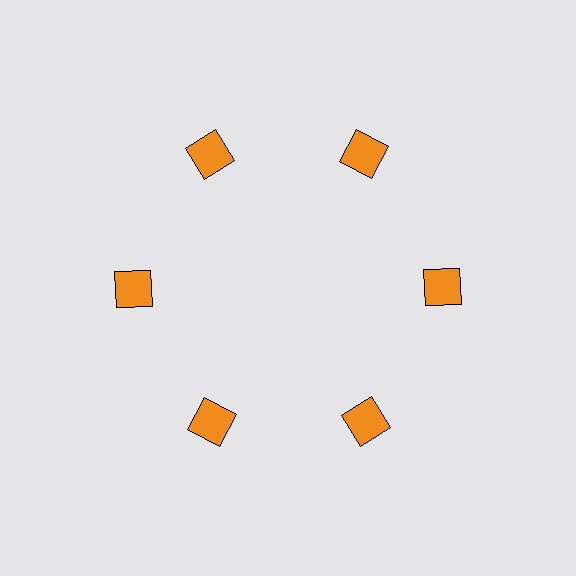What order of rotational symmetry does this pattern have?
This pattern has 6-fold rotational symmetry.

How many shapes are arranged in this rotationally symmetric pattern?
There are 6 shapes, arranged in 6 groups of 1.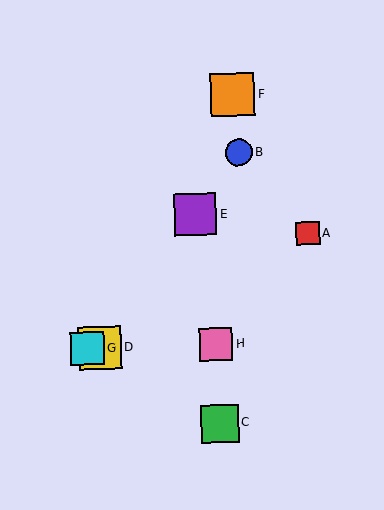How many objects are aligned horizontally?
3 objects (D, G, H) are aligned horizontally.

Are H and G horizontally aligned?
Yes, both are at y≈344.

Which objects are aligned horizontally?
Objects D, G, H are aligned horizontally.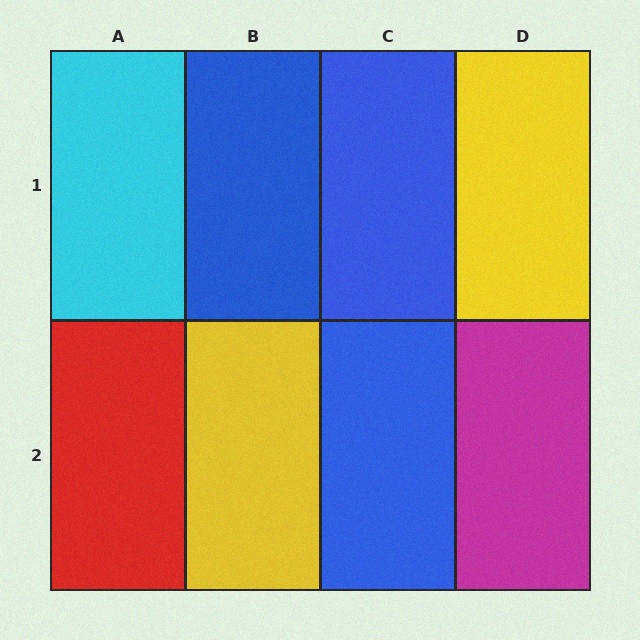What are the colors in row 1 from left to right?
Cyan, blue, blue, yellow.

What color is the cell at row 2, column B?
Yellow.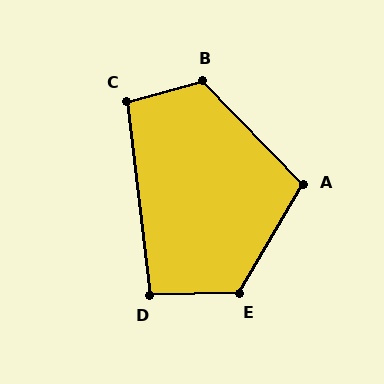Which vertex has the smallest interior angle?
D, at approximately 95 degrees.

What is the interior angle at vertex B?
Approximately 119 degrees (obtuse).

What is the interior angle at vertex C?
Approximately 98 degrees (obtuse).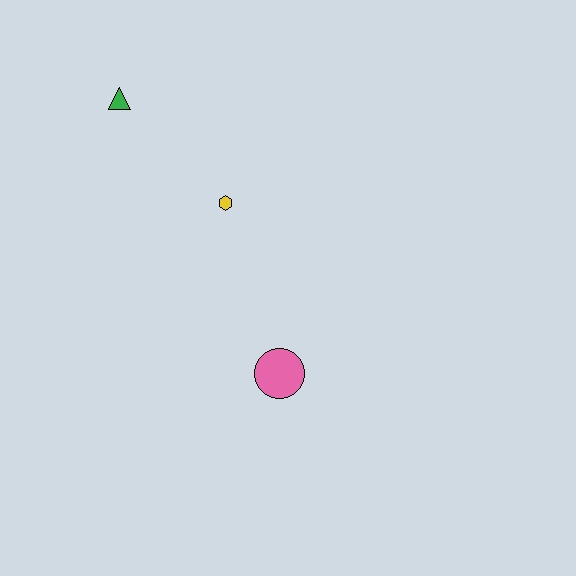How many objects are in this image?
There are 3 objects.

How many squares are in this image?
There are no squares.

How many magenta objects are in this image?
There are no magenta objects.